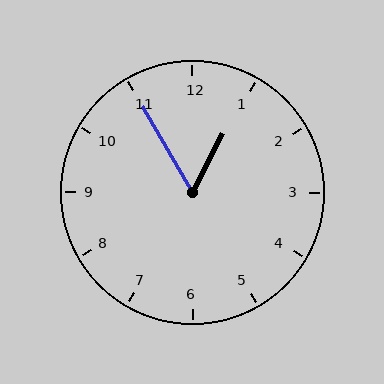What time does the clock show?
12:55.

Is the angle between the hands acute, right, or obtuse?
It is acute.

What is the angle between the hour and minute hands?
Approximately 58 degrees.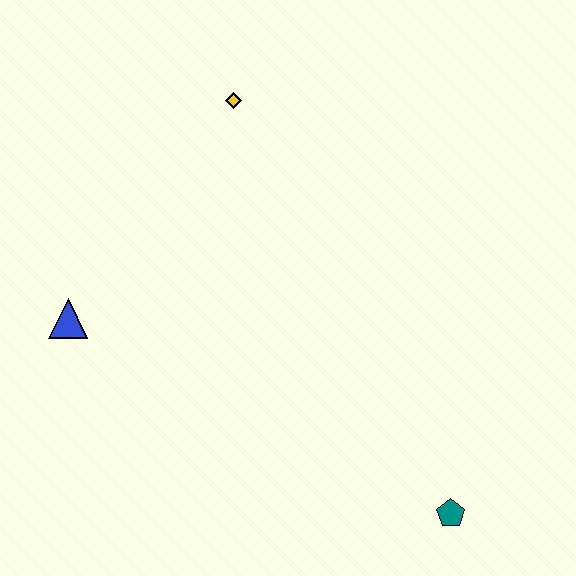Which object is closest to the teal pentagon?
The blue triangle is closest to the teal pentagon.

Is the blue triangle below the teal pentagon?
No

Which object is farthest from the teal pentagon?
The yellow diamond is farthest from the teal pentagon.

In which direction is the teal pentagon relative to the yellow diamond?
The teal pentagon is below the yellow diamond.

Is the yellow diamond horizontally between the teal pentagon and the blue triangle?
Yes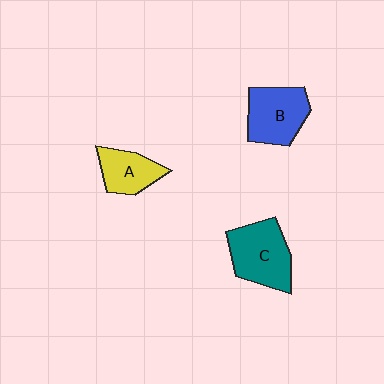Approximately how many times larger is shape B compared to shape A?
Approximately 1.4 times.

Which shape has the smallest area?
Shape A (yellow).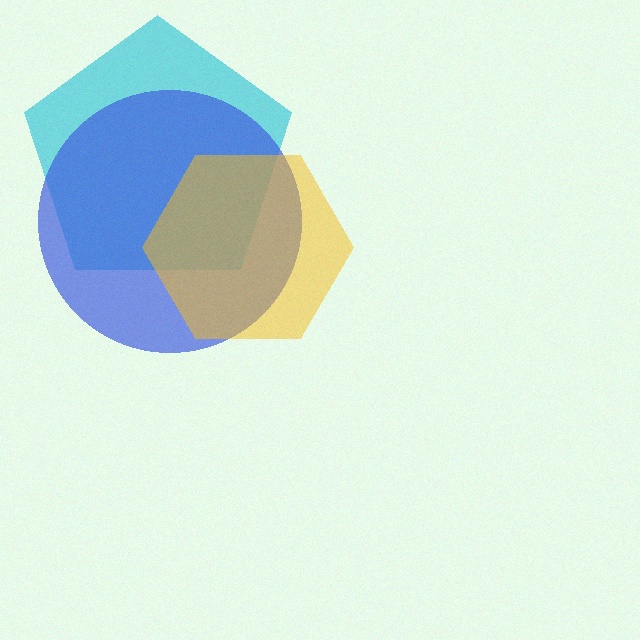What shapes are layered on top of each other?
The layered shapes are: a cyan pentagon, a blue circle, a yellow hexagon.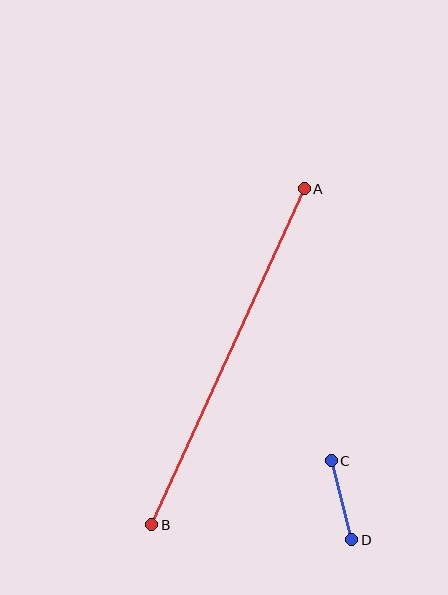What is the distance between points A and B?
The distance is approximately 369 pixels.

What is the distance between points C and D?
The distance is approximately 82 pixels.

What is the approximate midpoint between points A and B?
The midpoint is at approximately (228, 357) pixels.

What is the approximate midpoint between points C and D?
The midpoint is at approximately (342, 500) pixels.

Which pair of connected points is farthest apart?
Points A and B are farthest apart.